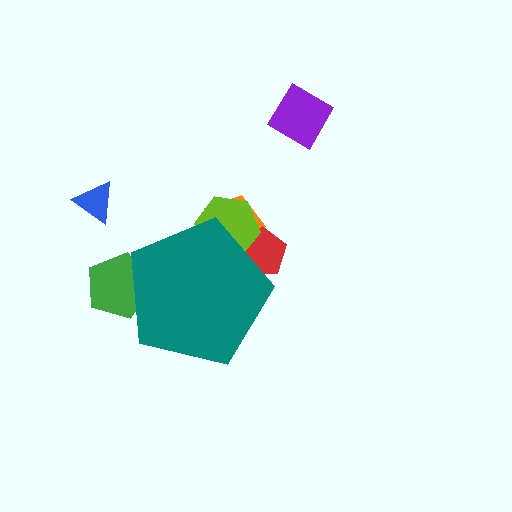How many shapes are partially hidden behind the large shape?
4 shapes are partially hidden.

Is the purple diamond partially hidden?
No, the purple diamond is fully visible.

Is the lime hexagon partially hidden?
Yes, the lime hexagon is partially hidden behind the teal pentagon.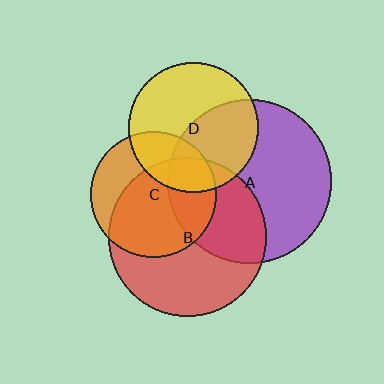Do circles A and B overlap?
Yes.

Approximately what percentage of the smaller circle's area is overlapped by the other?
Approximately 40%.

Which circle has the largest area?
Circle A (purple).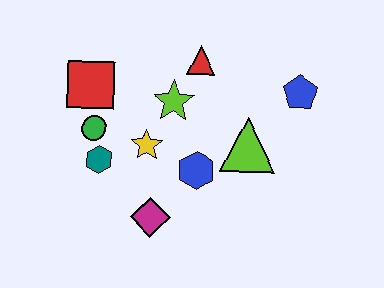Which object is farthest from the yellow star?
The blue pentagon is farthest from the yellow star.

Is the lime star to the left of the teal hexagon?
No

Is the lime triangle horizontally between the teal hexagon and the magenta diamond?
No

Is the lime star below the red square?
Yes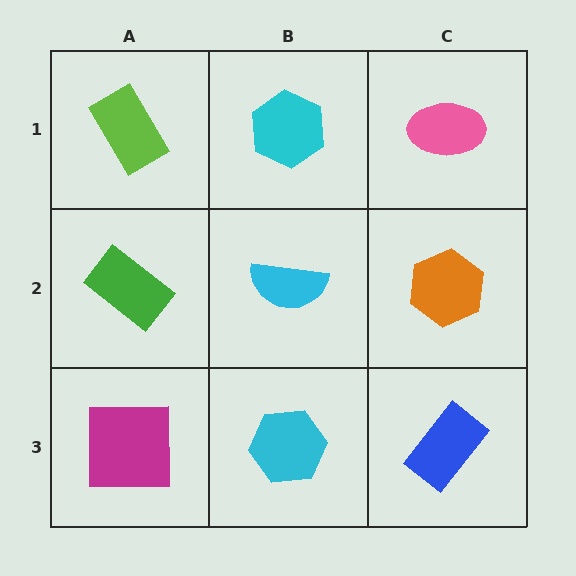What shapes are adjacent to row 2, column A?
A lime rectangle (row 1, column A), a magenta square (row 3, column A), a cyan semicircle (row 2, column B).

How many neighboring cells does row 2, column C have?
3.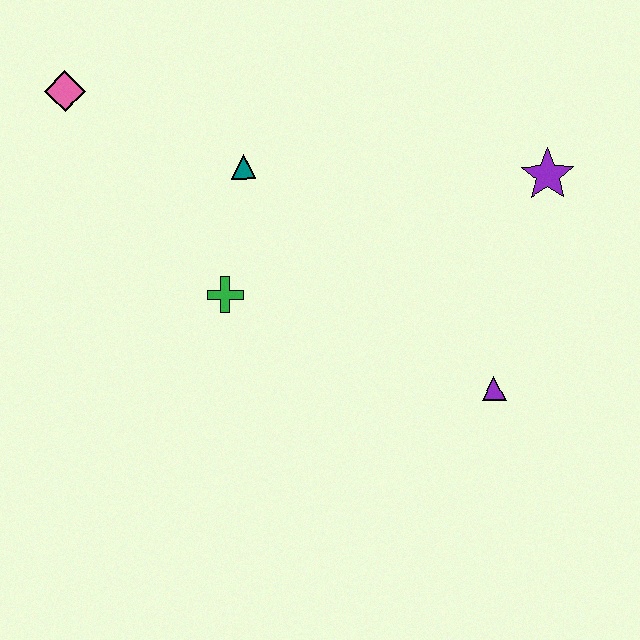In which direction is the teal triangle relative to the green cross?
The teal triangle is above the green cross.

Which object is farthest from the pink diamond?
The purple triangle is farthest from the pink diamond.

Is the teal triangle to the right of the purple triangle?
No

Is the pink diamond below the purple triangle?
No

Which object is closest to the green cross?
The teal triangle is closest to the green cross.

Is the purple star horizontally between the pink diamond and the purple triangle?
No